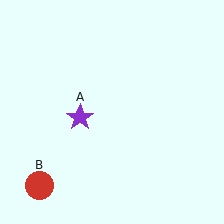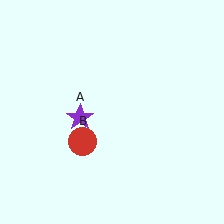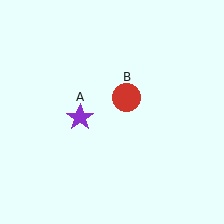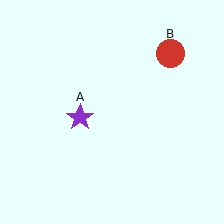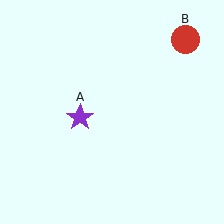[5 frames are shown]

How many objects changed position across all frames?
1 object changed position: red circle (object B).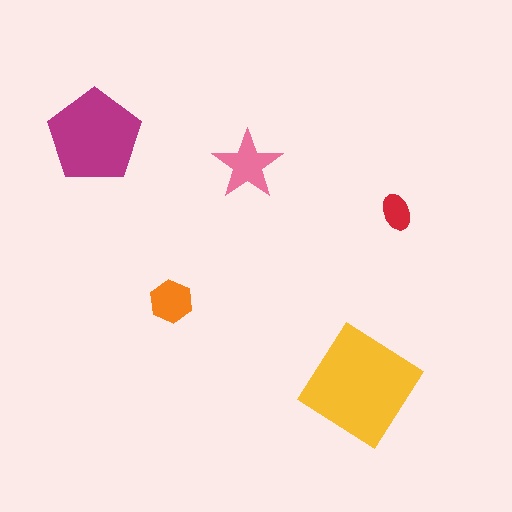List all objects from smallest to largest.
The red ellipse, the orange hexagon, the pink star, the magenta pentagon, the yellow diamond.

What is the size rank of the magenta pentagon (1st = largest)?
2nd.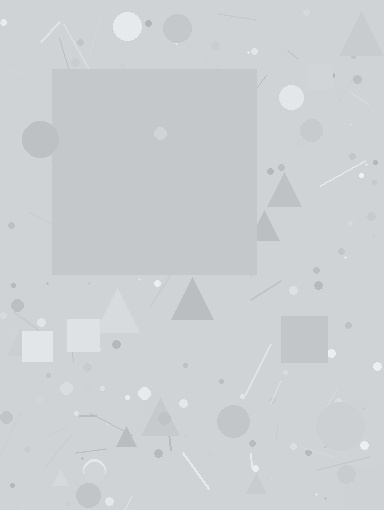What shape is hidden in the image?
A square is hidden in the image.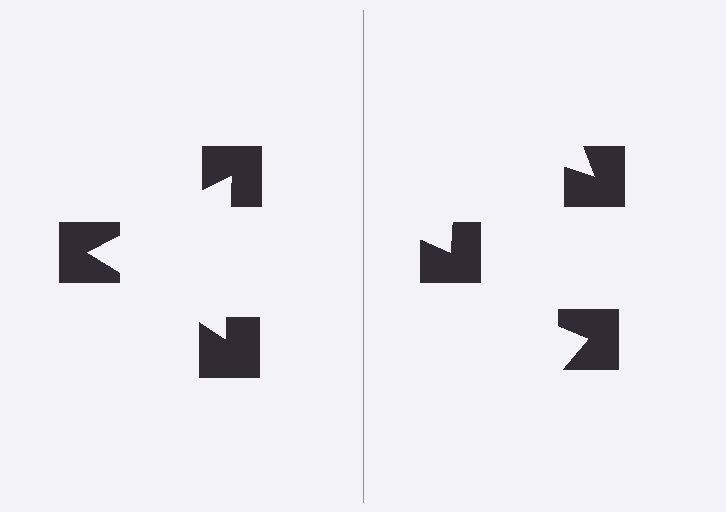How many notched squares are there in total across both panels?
6 — 3 on each side.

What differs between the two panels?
The notched squares are positioned identically on both sides; only the wedge orientations differ. On the left they align to a triangle; on the right they are misaligned.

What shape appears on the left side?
An illusory triangle.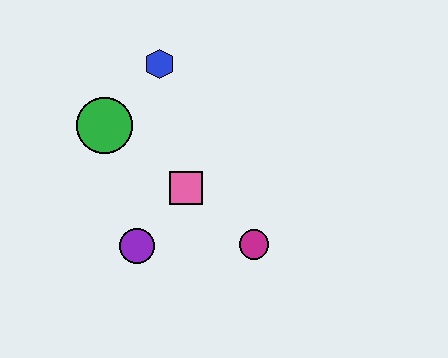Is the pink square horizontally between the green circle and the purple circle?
No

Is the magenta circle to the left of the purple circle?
No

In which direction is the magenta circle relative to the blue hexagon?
The magenta circle is below the blue hexagon.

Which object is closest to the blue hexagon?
The green circle is closest to the blue hexagon.